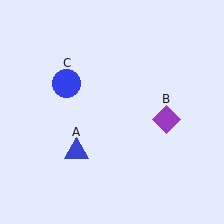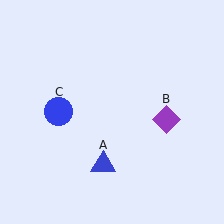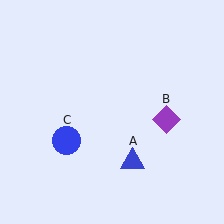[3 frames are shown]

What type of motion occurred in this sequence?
The blue triangle (object A), blue circle (object C) rotated counterclockwise around the center of the scene.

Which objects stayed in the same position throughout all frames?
Purple diamond (object B) remained stationary.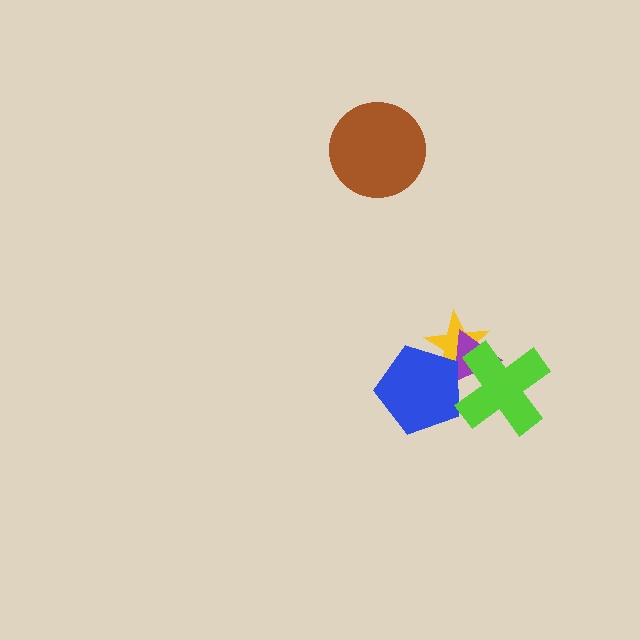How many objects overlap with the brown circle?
0 objects overlap with the brown circle.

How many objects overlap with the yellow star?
3 objects overlap with the yellow star.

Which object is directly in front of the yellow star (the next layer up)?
The purple triangle is directly in front of the yellow star.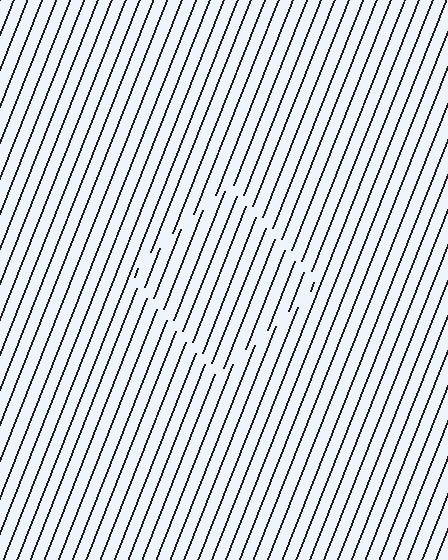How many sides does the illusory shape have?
4 sides — the line-ends trace a square.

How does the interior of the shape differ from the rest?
The interior of the shape contains the same grating, shifted by half a period — the contour is defined by the phase discontinuity where line-ends from the inner and outer gratings abut.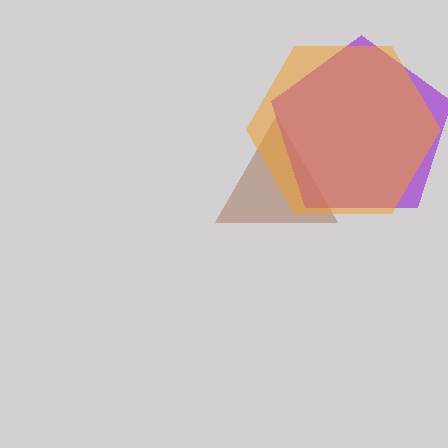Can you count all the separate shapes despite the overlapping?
Yes, there are 3 separate shapes.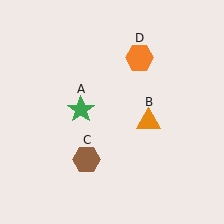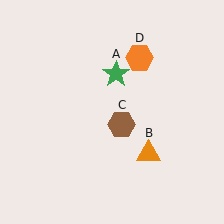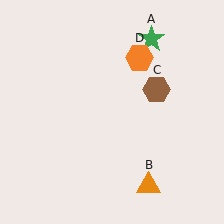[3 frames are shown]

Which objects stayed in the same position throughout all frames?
Orange hexagon (object D) remained stationary.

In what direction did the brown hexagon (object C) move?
The brown hexagon (object C) moved up and to the right.